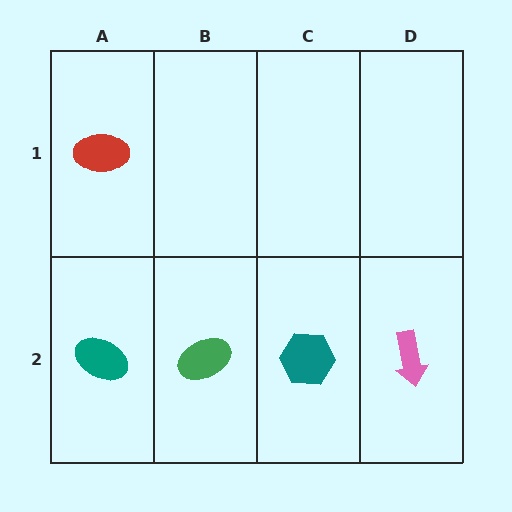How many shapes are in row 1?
1 shape.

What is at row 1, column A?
A red ellipse.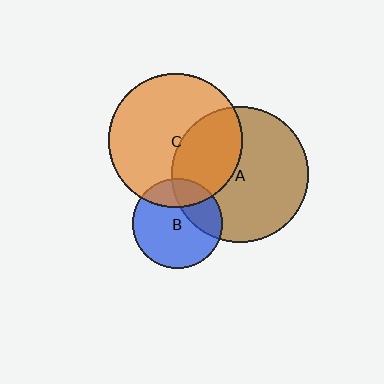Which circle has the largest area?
Circle A (brown).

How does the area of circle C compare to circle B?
Approximately 2.2 times.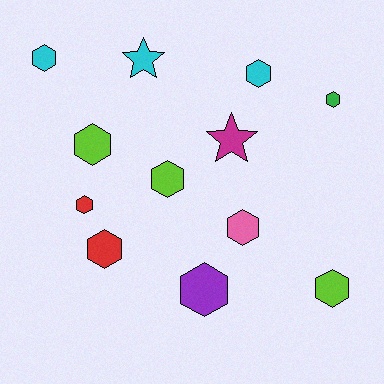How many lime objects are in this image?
There are 3 lime objects.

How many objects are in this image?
There are 12 objects.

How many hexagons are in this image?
There are 10 hexagons.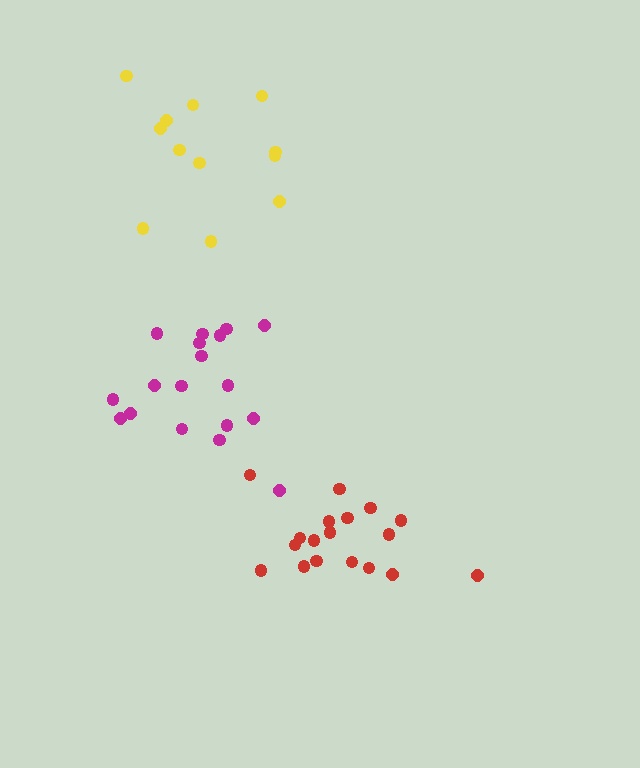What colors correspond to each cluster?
The clusters are colored: yellow, magenta, red.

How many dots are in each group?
Group 1: 12 dots, Group 2: 18 dots, Group 3: 18 dots (48 total).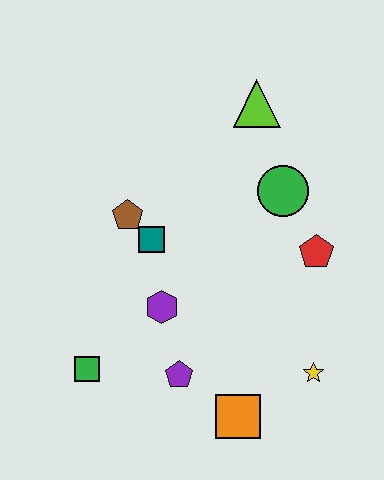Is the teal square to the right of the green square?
Yes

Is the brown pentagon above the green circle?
No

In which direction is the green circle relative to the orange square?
The green circle is above the orange square.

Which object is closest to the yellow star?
The orange square is closest to the yellow star.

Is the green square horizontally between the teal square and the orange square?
No